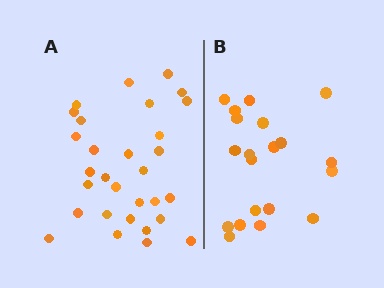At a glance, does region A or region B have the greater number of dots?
Region A (the left region) has more dots.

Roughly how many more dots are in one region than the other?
Region A has roughly 10 or so more dots than region B.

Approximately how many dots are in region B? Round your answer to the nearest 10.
About 20 dots.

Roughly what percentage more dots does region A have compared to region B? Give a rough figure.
About 50% more.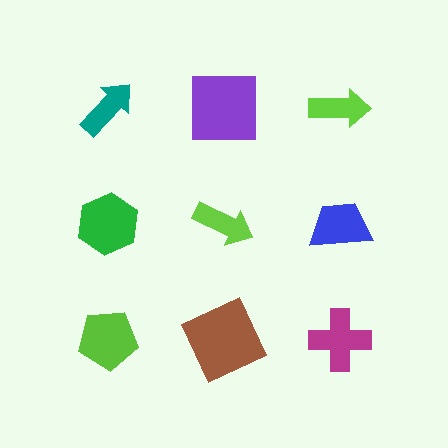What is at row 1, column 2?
A purple square.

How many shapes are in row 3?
3 shapes.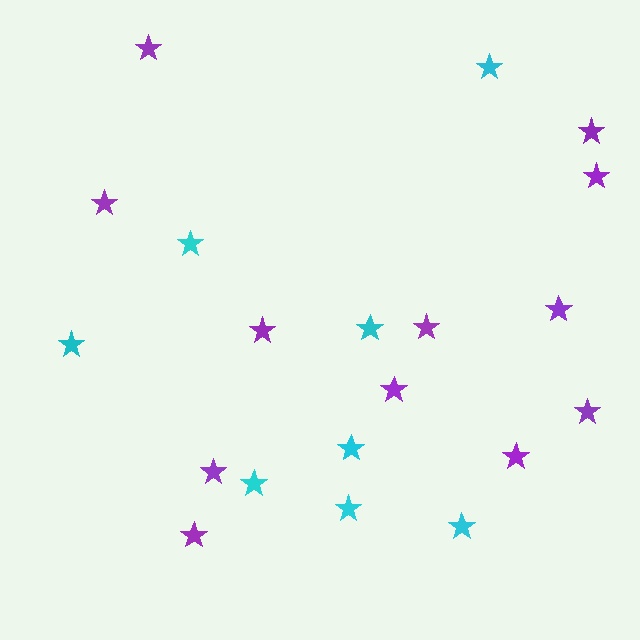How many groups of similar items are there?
There are 2 groups: one group of cyan stars (8) and one group of purple stars (12).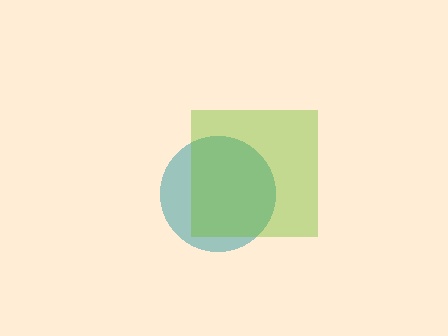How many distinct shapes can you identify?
There are 2 distinct shapes: a teal circle, a lime square.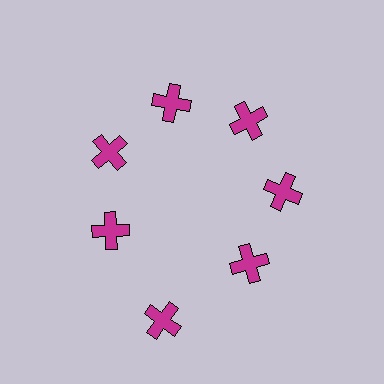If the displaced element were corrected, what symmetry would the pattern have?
It would have 7-fold rotational symmetry — the pattern would map onto itself every 51 degrees.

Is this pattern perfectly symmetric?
No. The 7 magenta crosses are arranged in a ring, but one element near the 6 o'clock position is pushed outward from the center, breaking the 7-fold rotational symmetry.